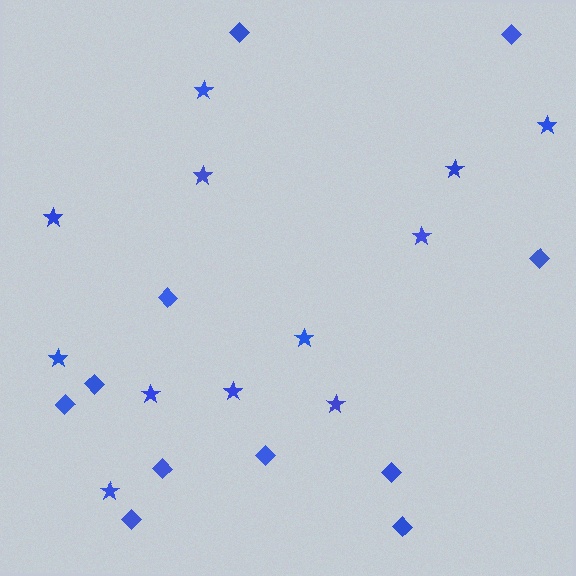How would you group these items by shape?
There are 2 groups: one group of stars (12) and one group of diamonds (11).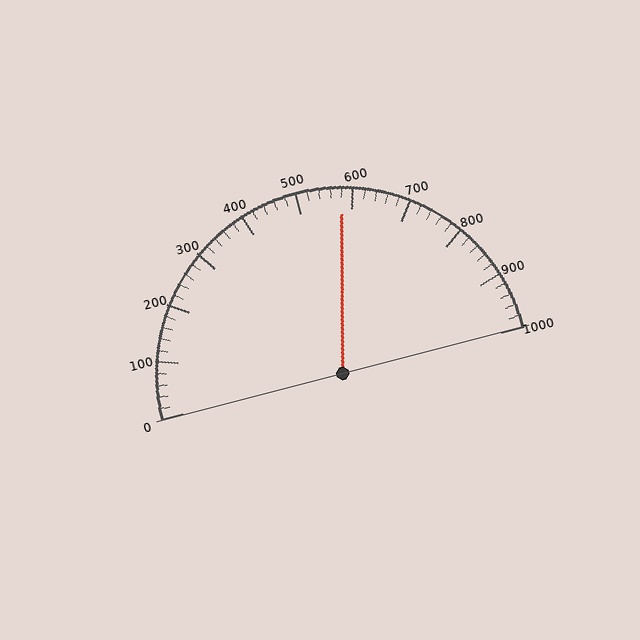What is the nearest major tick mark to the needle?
The nearest major tick mark is 600.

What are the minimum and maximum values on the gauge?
The gauge ranges from 0 to 1000.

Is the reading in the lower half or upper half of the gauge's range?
The reading is in the upper half of the range (0 to 1000).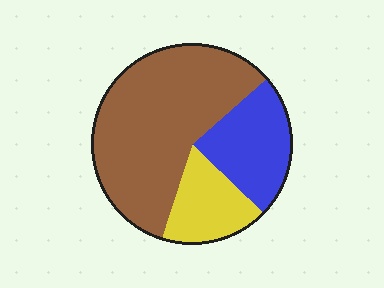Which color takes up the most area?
Brown, at roughly 60%.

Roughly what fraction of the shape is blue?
Blue covers about 25% of the shape.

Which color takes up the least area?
Yellow, at roughly 20%.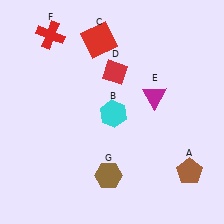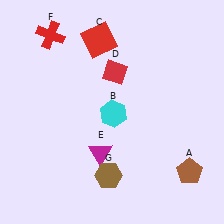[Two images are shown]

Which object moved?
The magenta triangle (E) moved down.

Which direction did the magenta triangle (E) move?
The magenta triangle (E) moved down.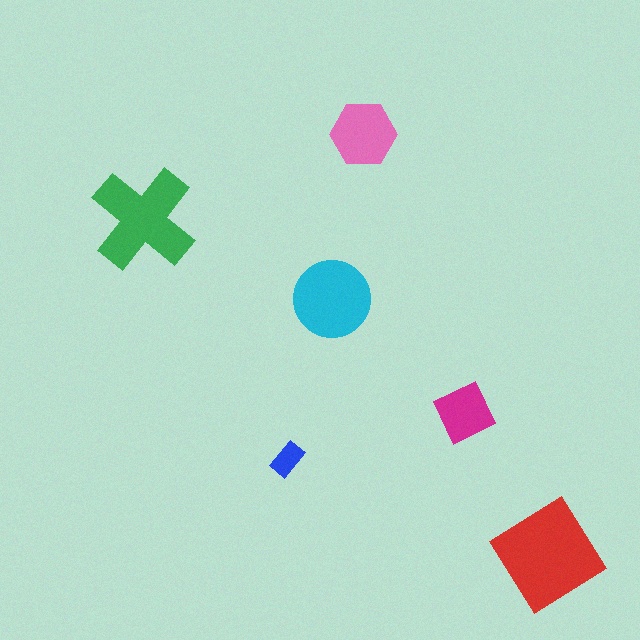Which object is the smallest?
The blue rectangle.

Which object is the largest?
The red diamond.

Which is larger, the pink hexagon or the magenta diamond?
The pink hexagon.